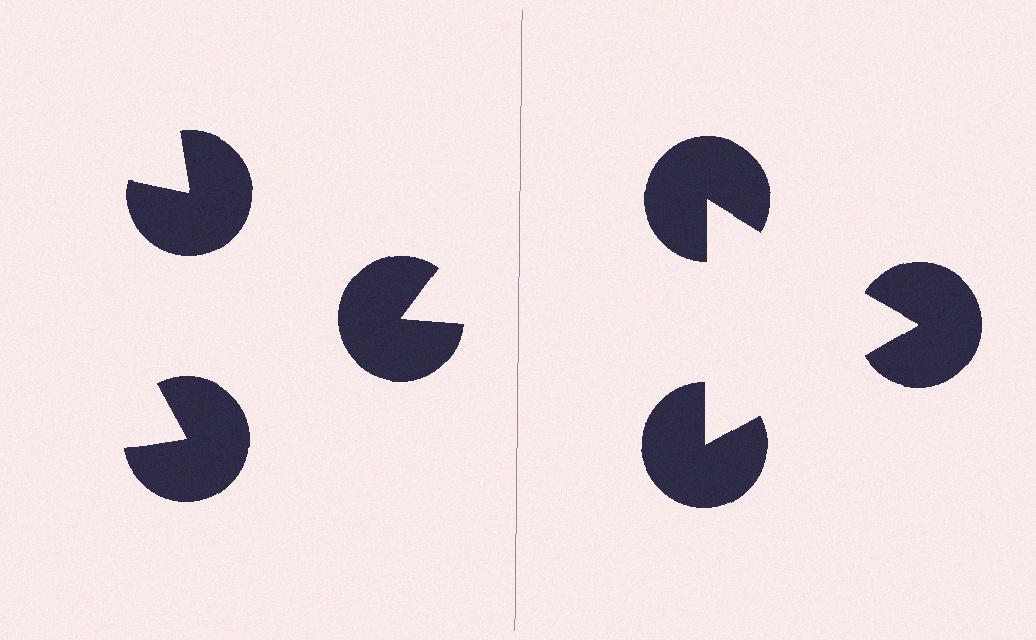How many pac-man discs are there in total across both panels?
6 — 3 on each side.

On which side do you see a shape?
An illusory triangle appears on the right side. On the left side the wedge cuts are rotated, so no coherent shape forms.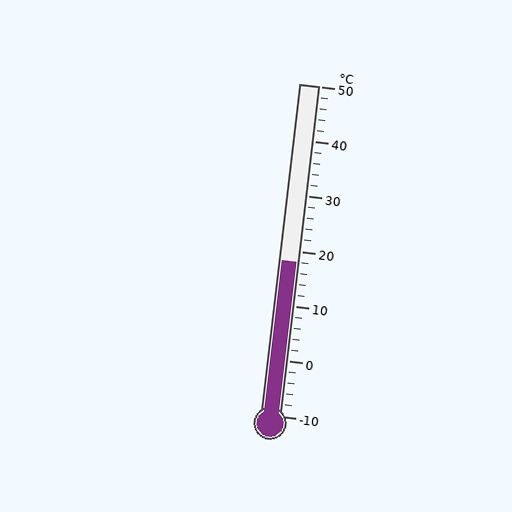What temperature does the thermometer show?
The thermometer shows approximately 18°C.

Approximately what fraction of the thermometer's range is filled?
The thermometer is filled to approximately 45% of its range.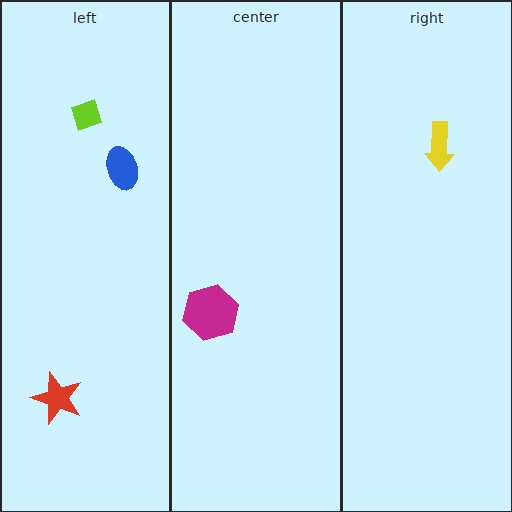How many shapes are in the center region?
1.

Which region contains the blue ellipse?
The left region.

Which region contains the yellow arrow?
The right region.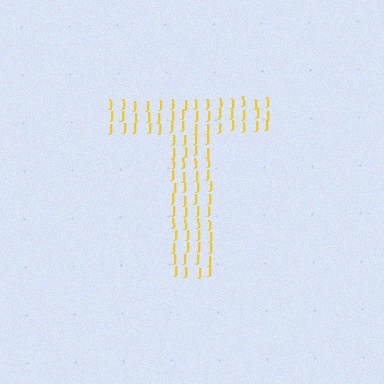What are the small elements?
The small elements are letter J's.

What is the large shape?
The large shape is the letter T.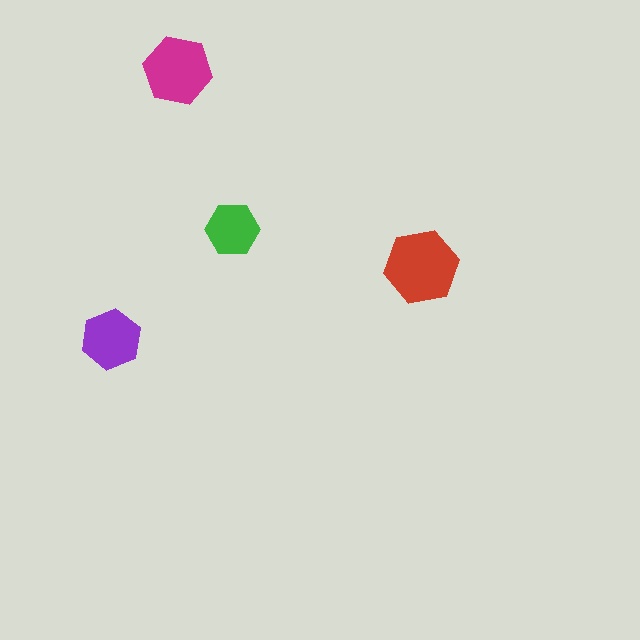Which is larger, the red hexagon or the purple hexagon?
The red one.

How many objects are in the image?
There are 4 objects in the image.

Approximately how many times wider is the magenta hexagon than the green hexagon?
About 1.5 times wider.